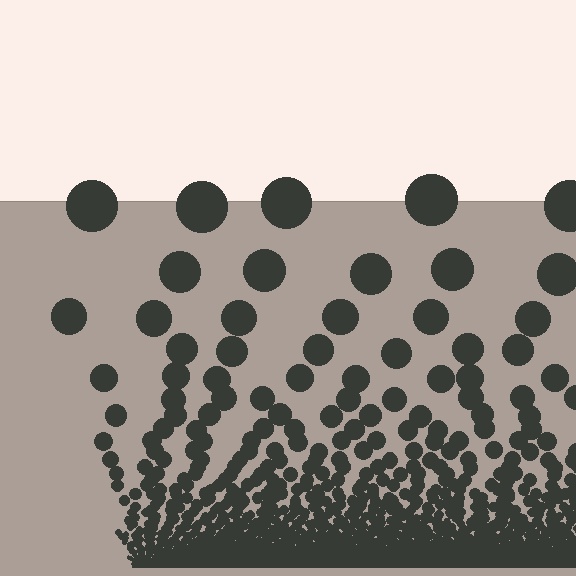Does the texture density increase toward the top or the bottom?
Density increases toward the bottom.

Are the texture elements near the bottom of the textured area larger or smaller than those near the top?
Smaller. The gradient is inverted — elements near the bottom are smaller and denser.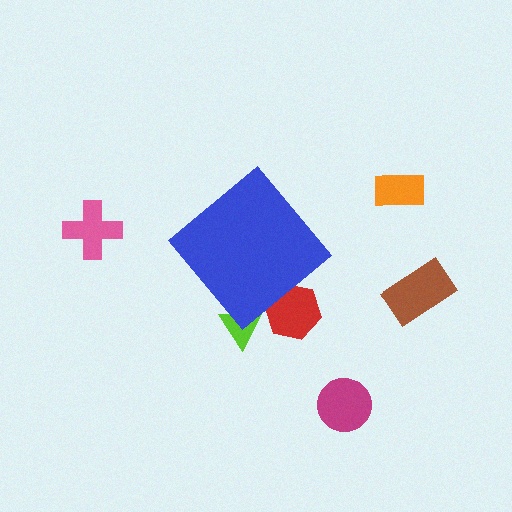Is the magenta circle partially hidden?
No, the magenta circle is fully visible.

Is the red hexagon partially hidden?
Yes, the red hexagon is partially hidden behind the blue diamond.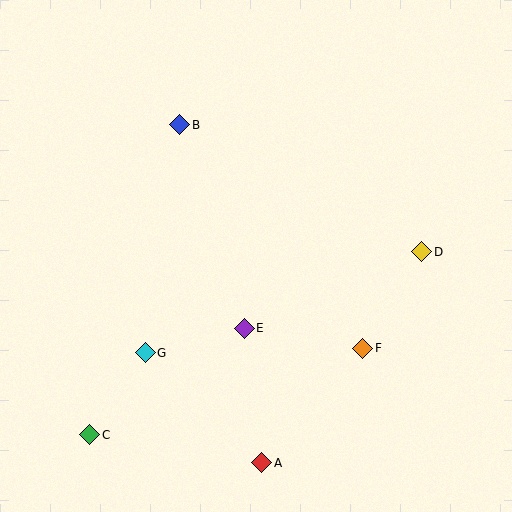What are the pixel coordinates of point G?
Point G is at (145, 353).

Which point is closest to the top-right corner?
Point D is closest to the top-right corner.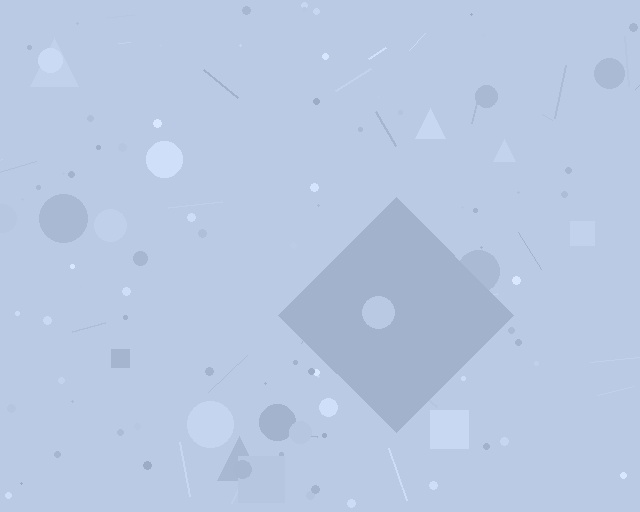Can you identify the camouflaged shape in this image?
The camouflaged shape is a diamond.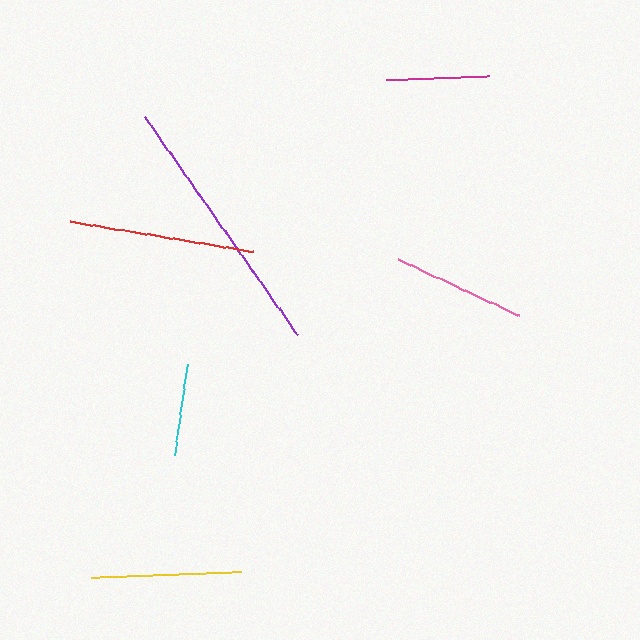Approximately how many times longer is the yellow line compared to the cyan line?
The yellow line is approximately 1.6 times the length of the cyan line.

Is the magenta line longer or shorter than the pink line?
The pink line is longer than the magenta line.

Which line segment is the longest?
The purple line is the longest at approximately 265 pixels.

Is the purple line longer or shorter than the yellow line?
The purple line is longer than the yellow line.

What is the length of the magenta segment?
The magenta segment is approximately 104 pixels long.